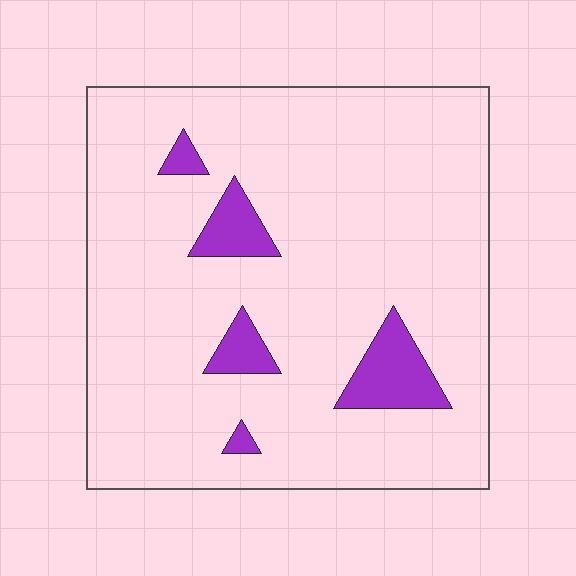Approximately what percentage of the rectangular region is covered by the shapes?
Approximately 10%.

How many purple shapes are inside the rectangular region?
5.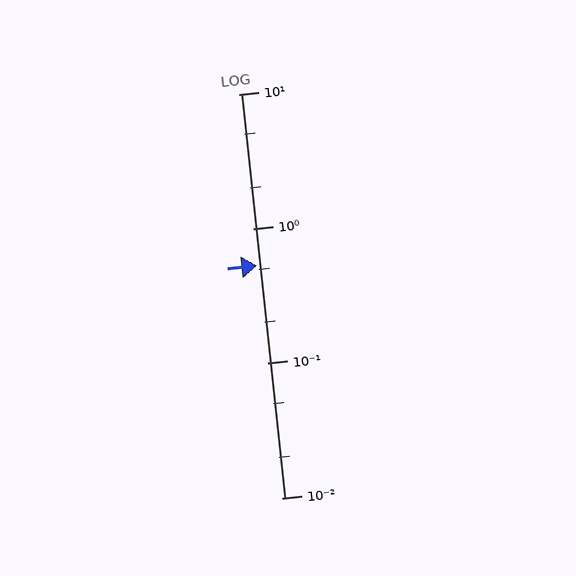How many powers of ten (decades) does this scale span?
The scale spans 3 decades, from 0.01 to 10.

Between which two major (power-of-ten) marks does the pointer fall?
The pointer is between 0.1 and 1.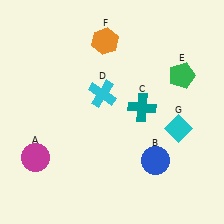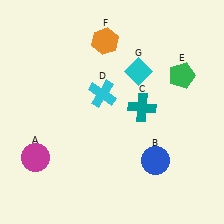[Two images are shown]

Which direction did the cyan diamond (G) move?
The cyan diamond (G) moved up.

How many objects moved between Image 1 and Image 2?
1 object moved between the two images.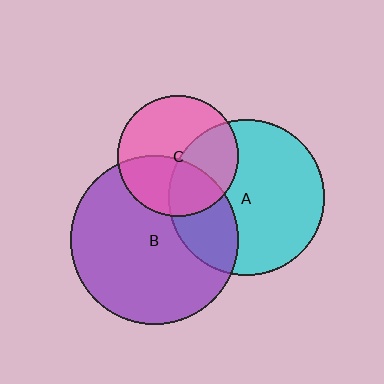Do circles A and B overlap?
Yes.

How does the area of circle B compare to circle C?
Approximately 1.9 times.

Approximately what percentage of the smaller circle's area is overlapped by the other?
Approximately 30%.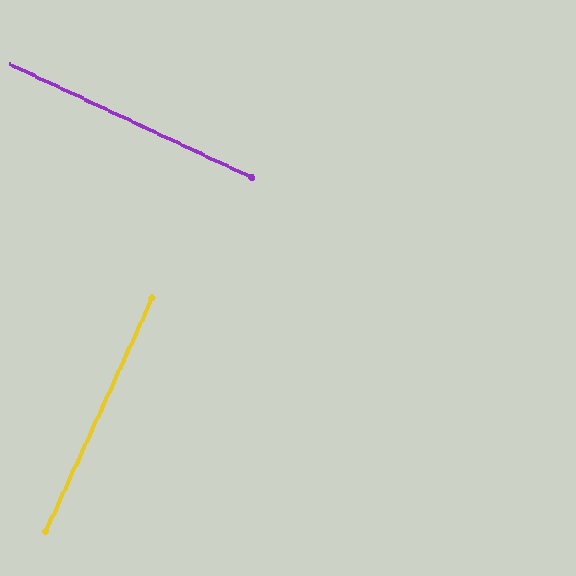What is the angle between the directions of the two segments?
Approximately 90 degrees.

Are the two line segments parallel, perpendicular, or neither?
Perpendicular — they meet at approximately 90°.